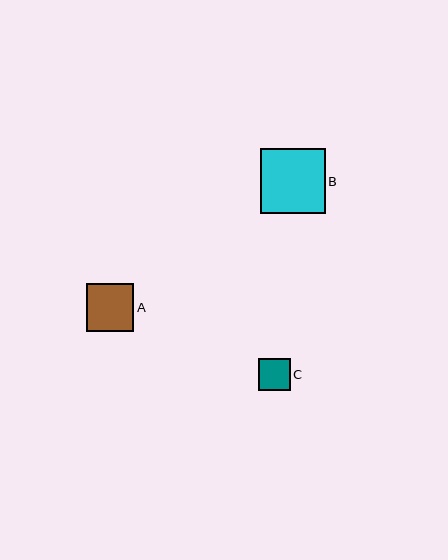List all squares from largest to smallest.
From largest to smallest: B, A, C.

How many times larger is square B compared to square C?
Square B is approximately 2.1 times the size of square C.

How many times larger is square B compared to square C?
Square B is approximately 2.1 times the size of square C.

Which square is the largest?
Square B is the largest with a size of approximately 65 pixels.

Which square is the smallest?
Square C is the smallest with a size of approximately 31 pixels.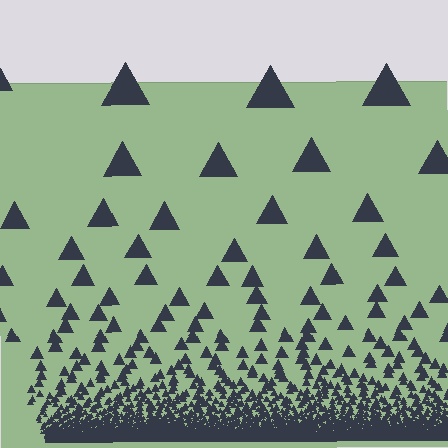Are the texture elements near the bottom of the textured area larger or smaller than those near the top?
Smaller. The gradient is inverted — elements near the bottom are smaller and denser.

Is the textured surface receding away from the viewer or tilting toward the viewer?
The surface appears to tilt toward the viewer. Texture elements get larger and sparser toward the top.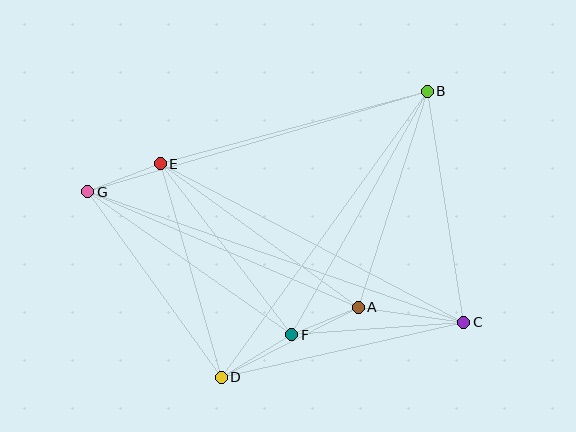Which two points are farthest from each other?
Points C and G are farthest from each other.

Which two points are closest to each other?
Points A and F are closest to each other.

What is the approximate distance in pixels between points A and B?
The distance between A and B is approximately 226 pixels.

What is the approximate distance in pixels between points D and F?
The distance between D and F is approximately 82 pixels.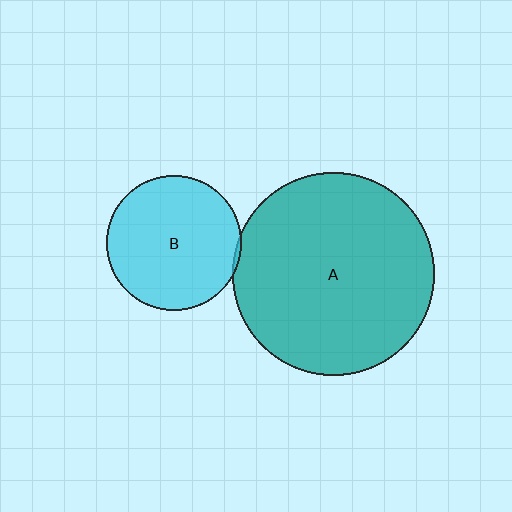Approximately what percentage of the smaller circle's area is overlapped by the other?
Approximately 5%.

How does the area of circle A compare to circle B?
Approximately 2.2 times.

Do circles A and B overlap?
Yes.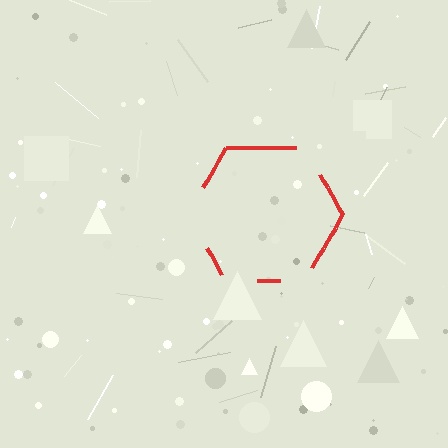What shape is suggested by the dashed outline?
The dashed outline suggests a hexagon.